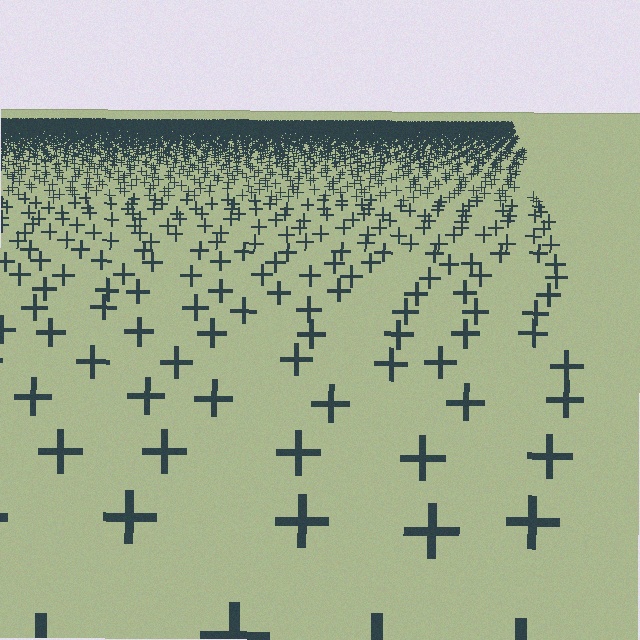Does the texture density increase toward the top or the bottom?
Density increases toward the top.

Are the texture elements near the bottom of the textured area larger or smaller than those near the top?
Larger. Near the bottom, elements are closer to the viewer and appear at a bigger on-screen size.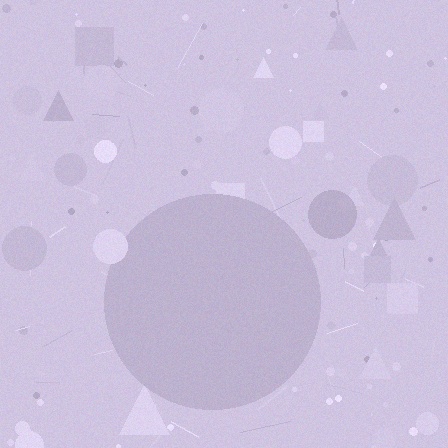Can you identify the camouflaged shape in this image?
The camouflaged shape is a circle.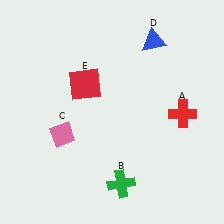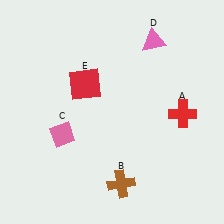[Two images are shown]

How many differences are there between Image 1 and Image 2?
There are 2 differences between the two images.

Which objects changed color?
B changed from green to brown. D changed from blue to pink.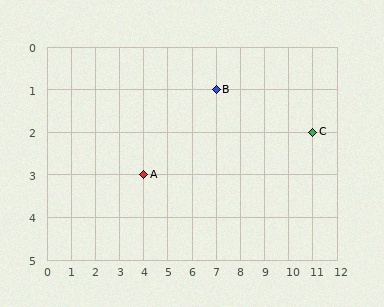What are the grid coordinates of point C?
Point C is at grid coordinates (11, 2).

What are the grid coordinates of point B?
Point B is at grid coordinates (7, 1).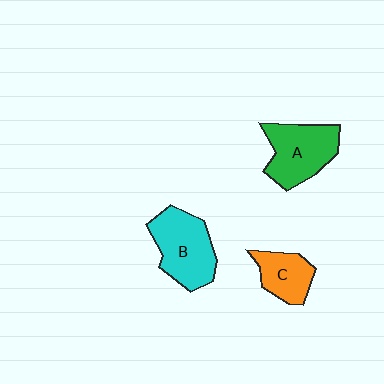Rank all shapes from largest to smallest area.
From largest to smallest: B (cyan), A (green), C (orange).